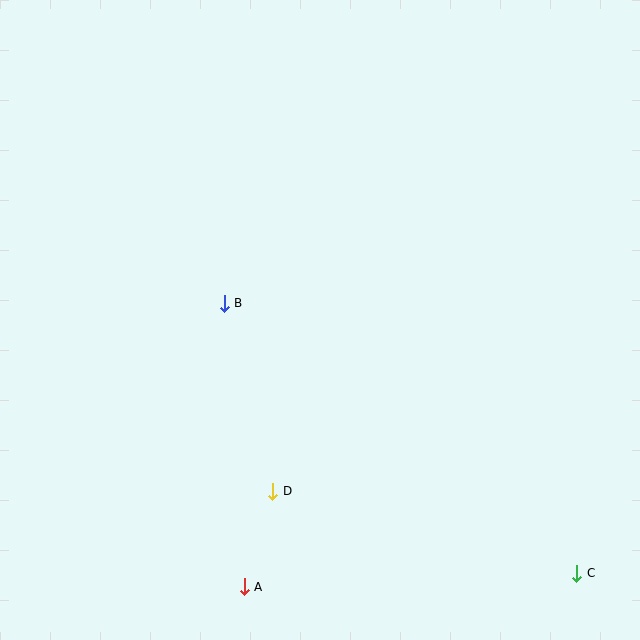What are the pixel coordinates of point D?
Point D is at (273, 491).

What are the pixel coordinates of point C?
Point C is at (577, 573).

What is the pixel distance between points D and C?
The distance between D and C is 315 pixels.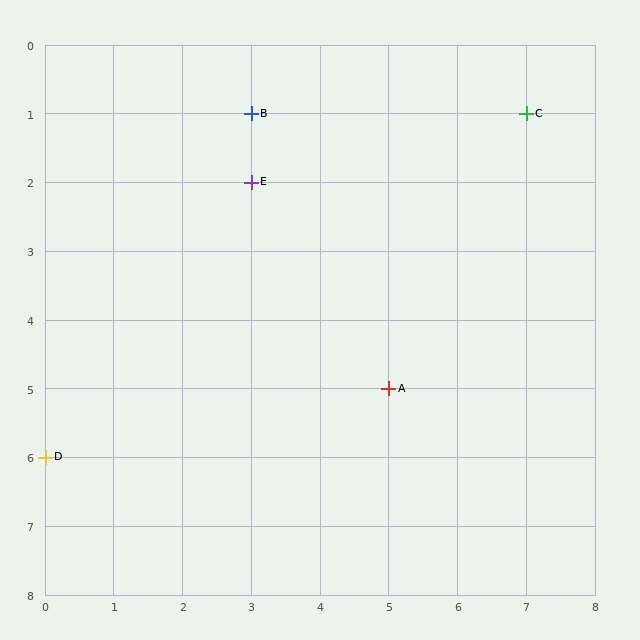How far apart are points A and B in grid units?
Points A and B are 2 columns and 4 rows apart (about 4.5 grid units diagonally).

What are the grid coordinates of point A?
Point A is at grid coordinates (5, 5).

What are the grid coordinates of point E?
Point E is at grid coordinates (3, 2).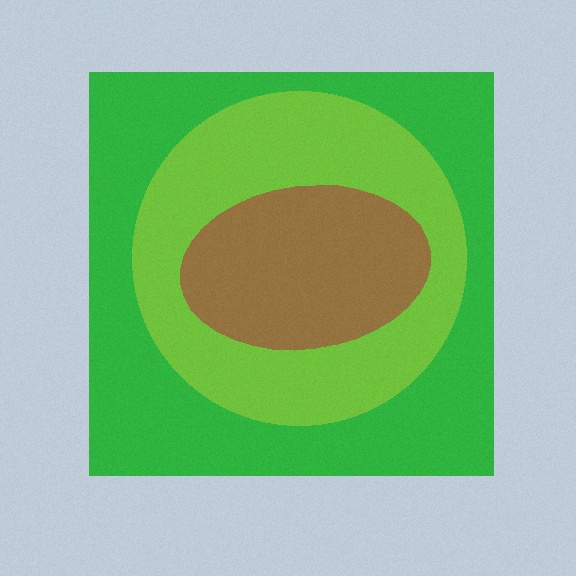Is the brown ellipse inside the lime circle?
Yes.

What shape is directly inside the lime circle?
The brown ellipse.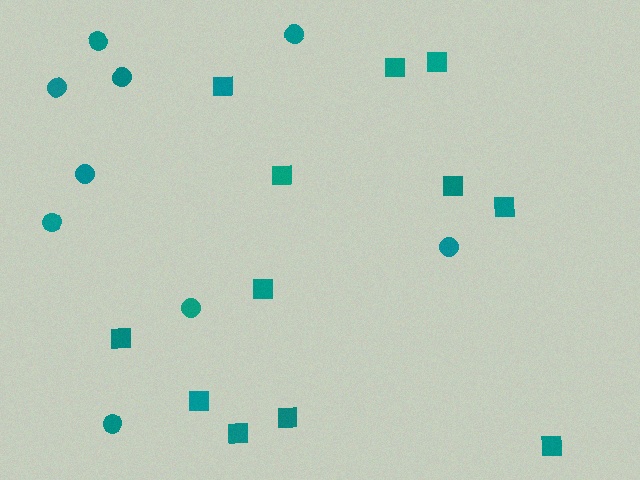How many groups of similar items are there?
There are 2 groups: one group of squares (12) and one group of circles (9).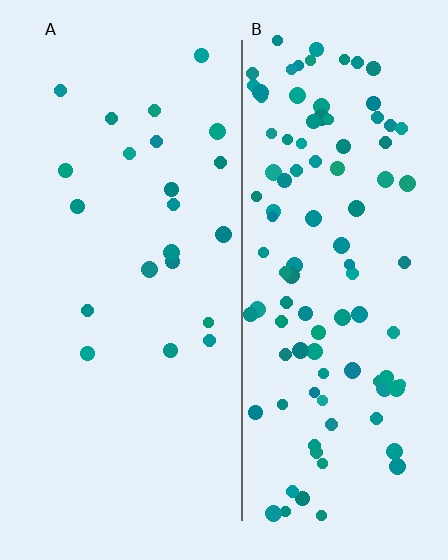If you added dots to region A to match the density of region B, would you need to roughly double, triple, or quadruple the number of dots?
Approximately quadruple.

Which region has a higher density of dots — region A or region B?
B (the right).